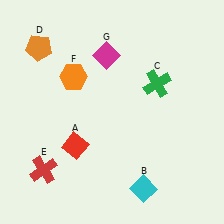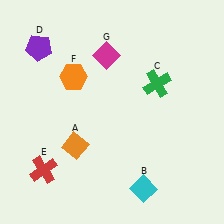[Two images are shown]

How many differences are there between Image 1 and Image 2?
There are 2 differences between the two images.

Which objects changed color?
A changed from red to orange. D changed from orange to purple.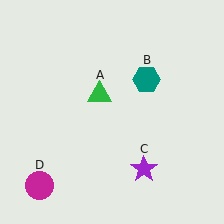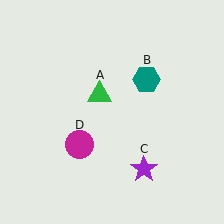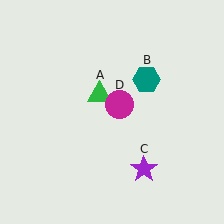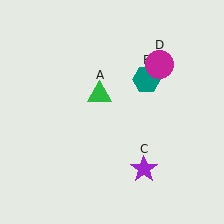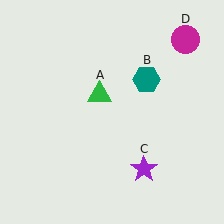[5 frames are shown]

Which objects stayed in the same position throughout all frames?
Green triangle (object A) and teal hexagon (object B) and purple star (object C) remained stationary.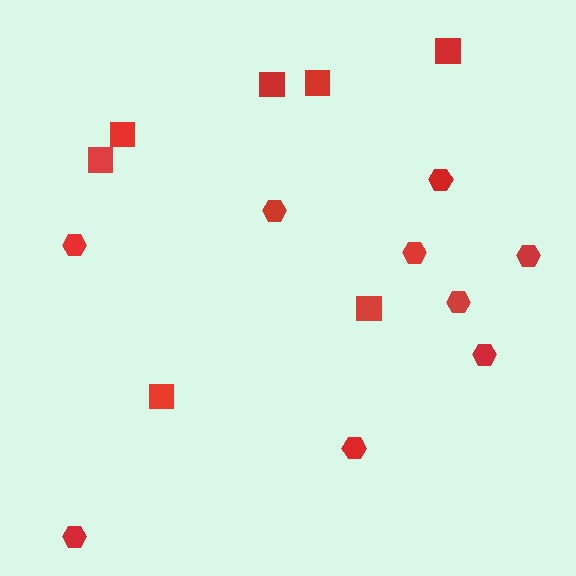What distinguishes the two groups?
There are 2 groups: one group of squares (7) and one group of hexagons (9).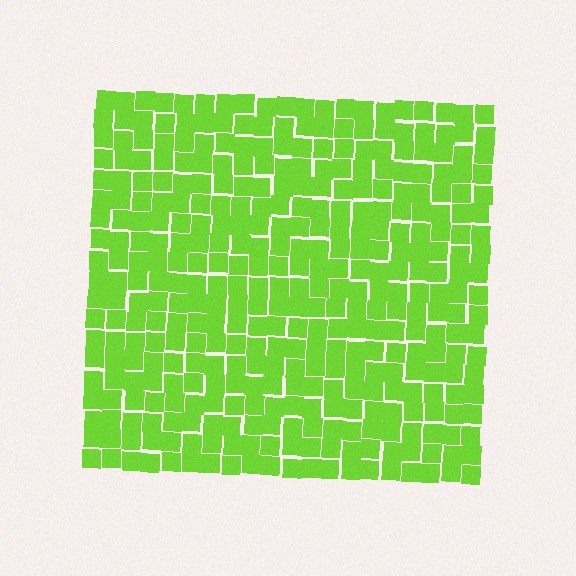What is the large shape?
The large shape is a square.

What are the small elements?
The small elements are squares.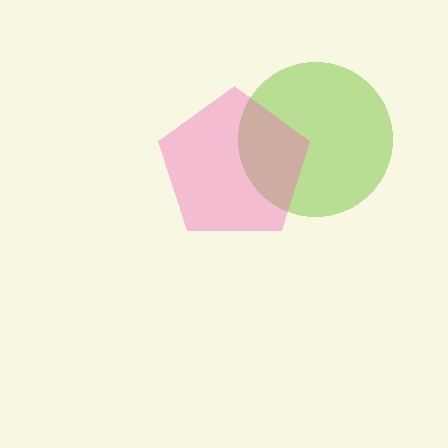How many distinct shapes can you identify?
There are 2 distinct shapes: a lime circle, a pink pentagon.